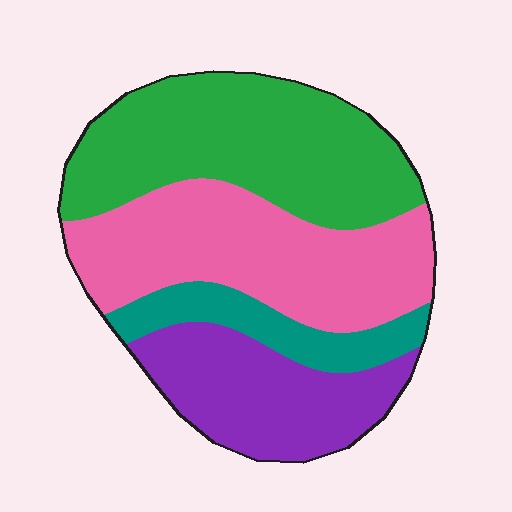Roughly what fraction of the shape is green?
Green takes up between a quarter and a half of the shape.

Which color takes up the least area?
Teal, at roughly 10%.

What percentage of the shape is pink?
Pink covers about 35% of the shape.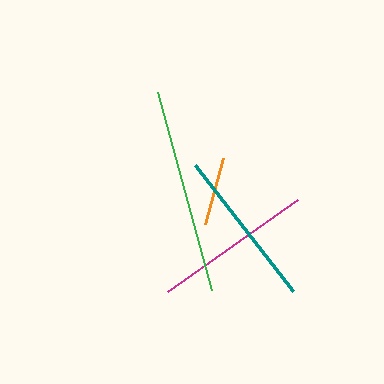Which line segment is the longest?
The green line is the longest at approximately 205 pixels.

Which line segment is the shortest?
The orange line is the shortest at approximately 69 pixels.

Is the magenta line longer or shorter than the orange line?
The magenta line is longer than the orange line.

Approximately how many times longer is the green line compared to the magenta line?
The green line is approximately 1.3 times the length of the magenta line.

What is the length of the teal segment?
The teal segment is approximately 159 pixels long.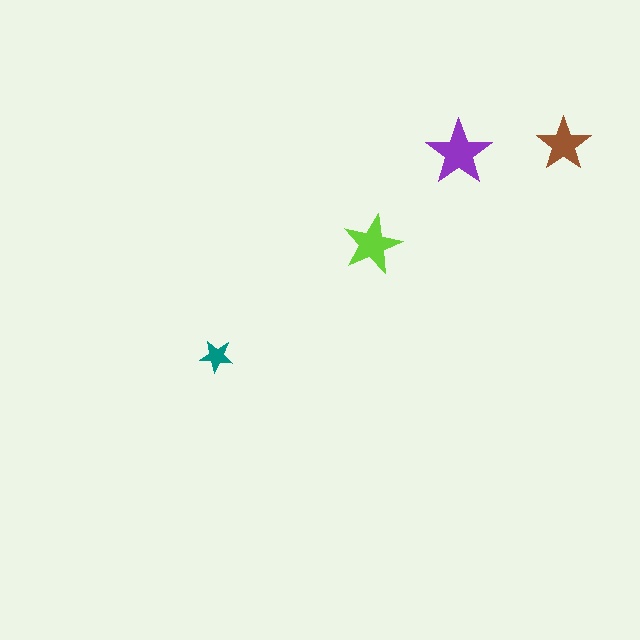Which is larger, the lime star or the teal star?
The lime one.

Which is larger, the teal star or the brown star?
The brown one.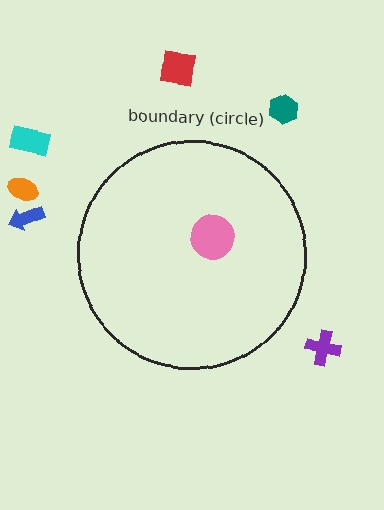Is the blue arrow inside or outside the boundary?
Outside.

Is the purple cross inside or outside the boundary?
Outside.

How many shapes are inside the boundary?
1 inside, 6 outside.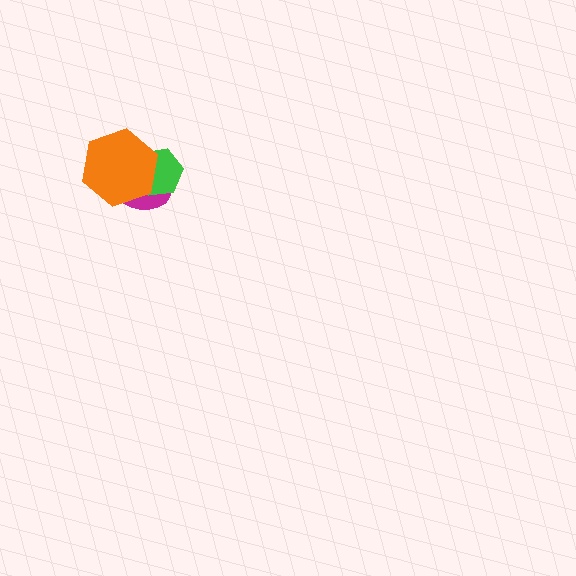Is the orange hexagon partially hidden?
No, no other shape covers it.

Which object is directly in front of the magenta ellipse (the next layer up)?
The green hexagon is directly in front of the magenta ellipse.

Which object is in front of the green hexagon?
The orange hexagon is in front of the green hexagon.